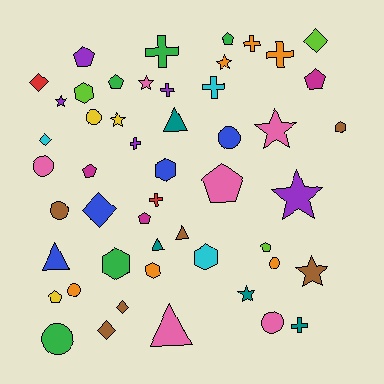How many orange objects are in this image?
There are 6 orange objects.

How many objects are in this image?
There are 50 objects.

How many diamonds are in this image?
There are 6 diamonds.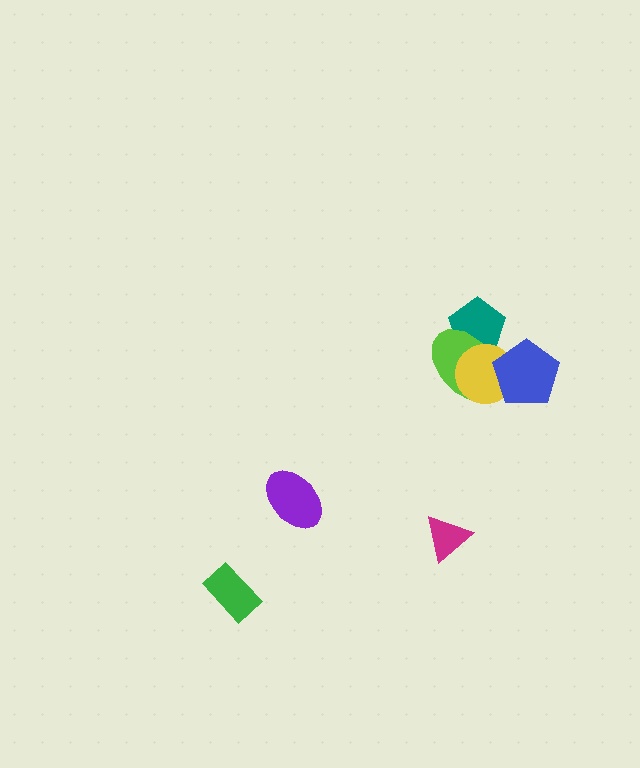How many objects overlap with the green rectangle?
0 objects overlap with the green rectangle.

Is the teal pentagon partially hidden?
Yes, it is partially covered by another shape.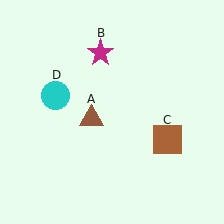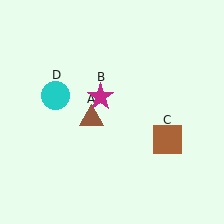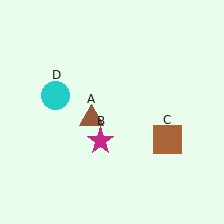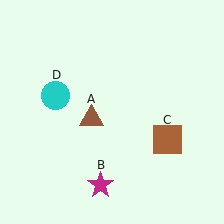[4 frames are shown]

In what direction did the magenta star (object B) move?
The magenta star (object B) moved down.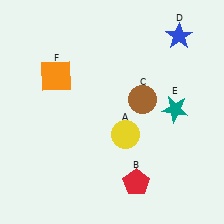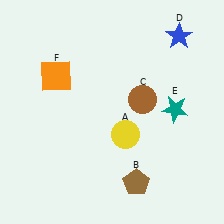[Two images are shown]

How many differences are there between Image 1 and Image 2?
There is 1 difference between the two images.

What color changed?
The pentagon (B) changed from red in Image 1 to brown in Image 2.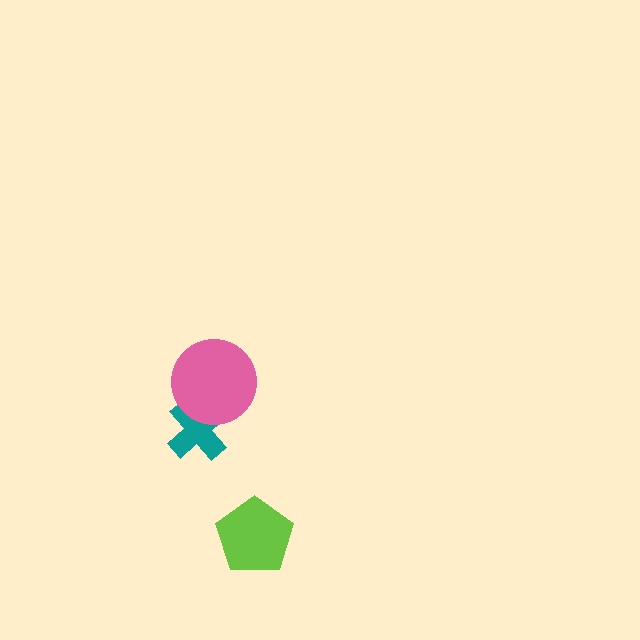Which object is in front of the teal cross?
The pink circle is in front of the teal cross.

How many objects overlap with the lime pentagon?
0 objects overlap with the lime pentagon.